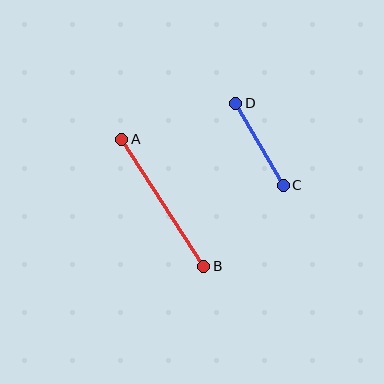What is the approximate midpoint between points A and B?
The midpoint is at approximately (163, 203) pixels.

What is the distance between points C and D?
The distance is approximately 95 pixels.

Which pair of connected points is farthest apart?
Points A and B are farthest apart.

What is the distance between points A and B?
The distance is approximately 151 pixels.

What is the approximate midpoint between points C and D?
The midpoint is at approximately (260, 144) pixels.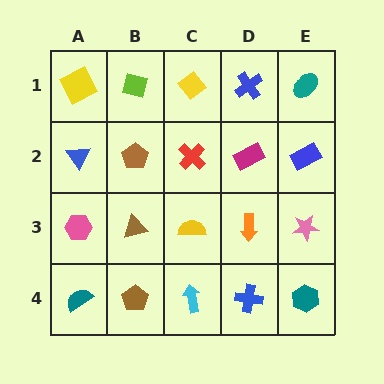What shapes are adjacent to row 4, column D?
An orange arrow (row 3, column D), a cyan arrow (row 4, column C), a teal hexagon (row 4, column E).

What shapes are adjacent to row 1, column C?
A red cross (row 2, column C), a lime square (row 1, column B), a blue cross (row 1, column D).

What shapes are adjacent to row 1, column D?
A magenta rectangle (row 2, column D), a yellow diamond (row 1, column C), a teal ellipse (row 1, column E).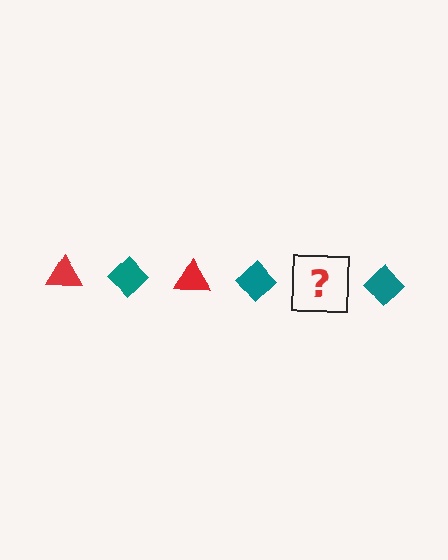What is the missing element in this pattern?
The missing element is a red triangle.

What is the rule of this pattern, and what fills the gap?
The rule is that the pattern alternates between red triangle and teal diamond. The gap should be filled with a red triangle.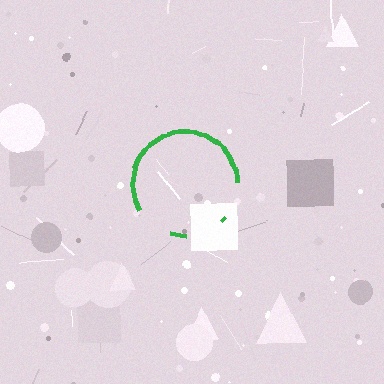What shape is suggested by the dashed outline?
The dashed outline suggests a circle.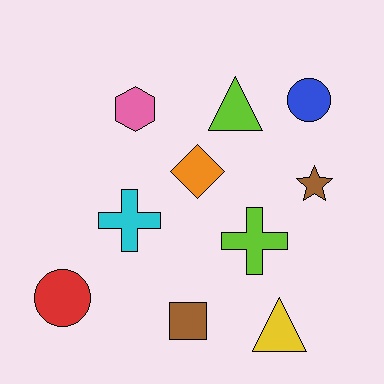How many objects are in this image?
There are 10 objects.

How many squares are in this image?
There is 1 square.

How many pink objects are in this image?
There is 1 pink object.